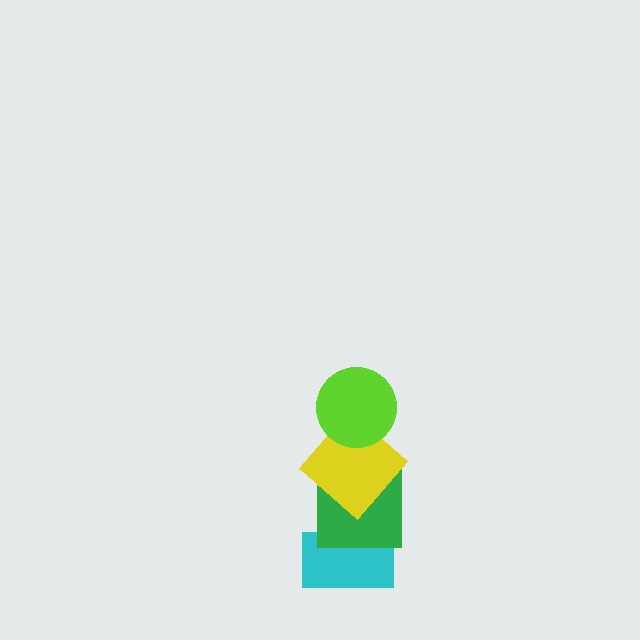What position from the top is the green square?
The green square is 3rd from the top.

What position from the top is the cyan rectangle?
The cyan rectangle is 4th from the top.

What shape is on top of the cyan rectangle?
The green square is on top of the cyan rectangle.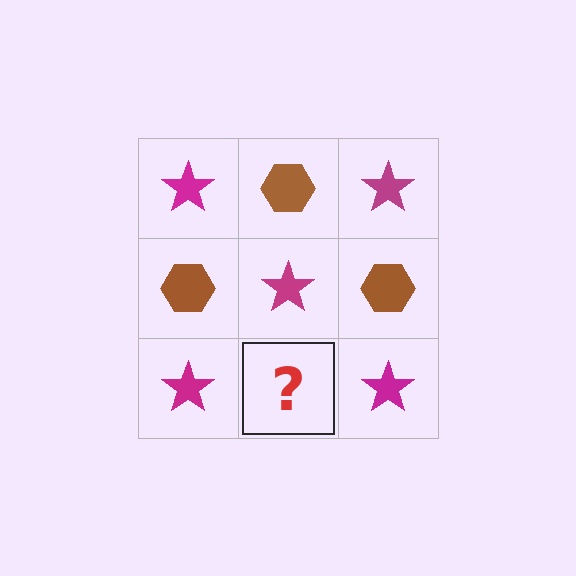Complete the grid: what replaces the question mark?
The question mark should be replaced with a brown hexagon.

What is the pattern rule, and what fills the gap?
The rule is that it alternates magenta star and brown hexagon in a checkerboard pattern. The gap should be filled with a brown hexagon.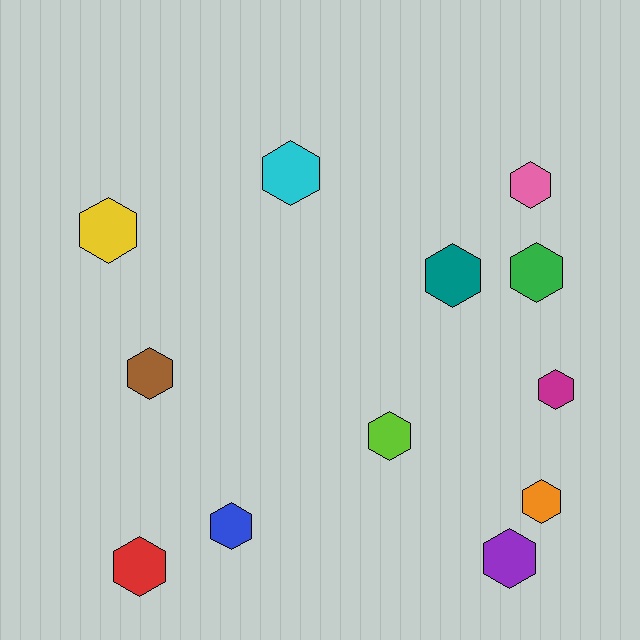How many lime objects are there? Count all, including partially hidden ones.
There is 1 lime object.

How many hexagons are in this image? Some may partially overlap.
There are 12 hexagons.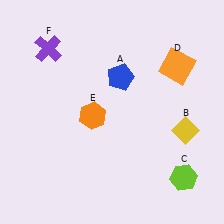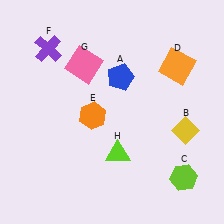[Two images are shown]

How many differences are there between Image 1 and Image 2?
There are 2 differences between the two images.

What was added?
A pink square (G), a lime triangle (H) were added in Image 2.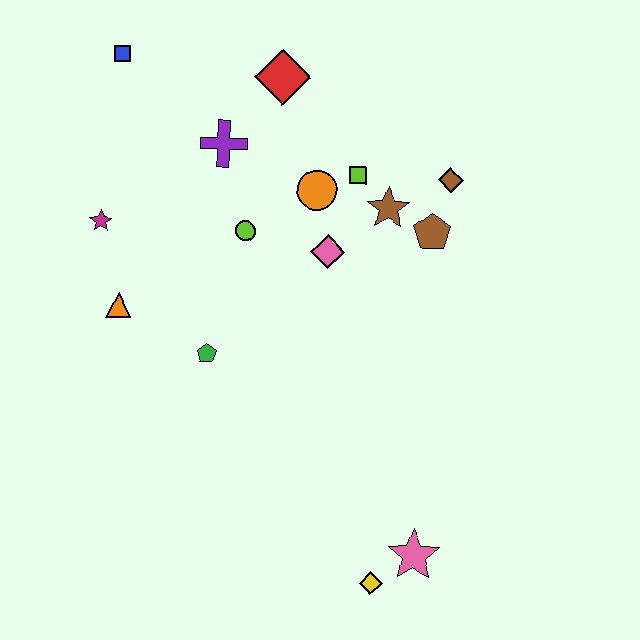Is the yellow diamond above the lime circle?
No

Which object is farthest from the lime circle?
The yellow diamond is farthest from the lime circle.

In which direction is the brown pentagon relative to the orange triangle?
The brown pentagon is to the right of the orange triangle.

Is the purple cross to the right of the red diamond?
No